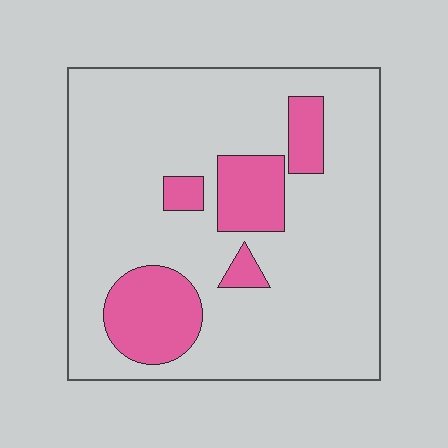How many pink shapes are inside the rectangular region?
5.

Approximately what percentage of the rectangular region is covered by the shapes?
Approximately 20%.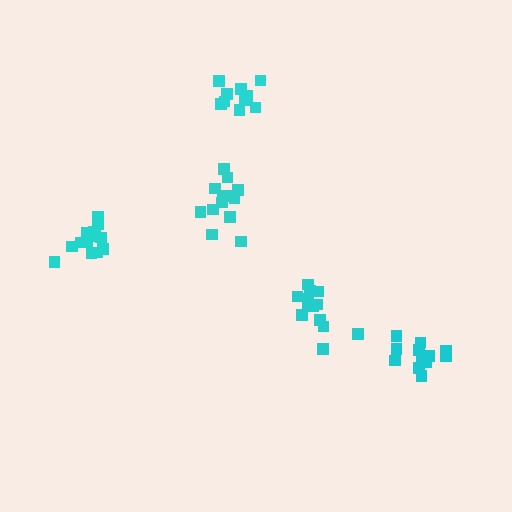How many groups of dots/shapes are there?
There are 5 groups.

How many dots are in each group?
Group 1: 13 dots, Group 2: 14 dots, Group 3: 10 dots, Group 4: 14 dots, Group 5: 12 dots (63 total).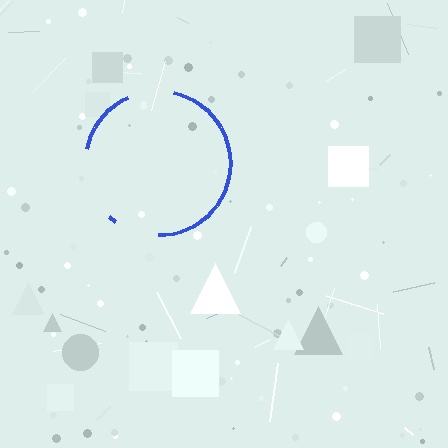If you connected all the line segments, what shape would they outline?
They would outline a circle.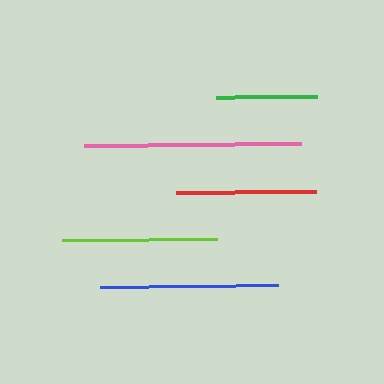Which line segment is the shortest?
The green line is the shortest at approximately 101 pixels.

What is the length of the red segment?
The red segment is approximately 140 pixels long.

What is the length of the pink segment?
The pink segment is approximately 218 pixels long.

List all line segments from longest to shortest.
From longest to shortest: pink, blue, lime, red, green.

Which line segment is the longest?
The pink line is the longest at approximately 218 pixels.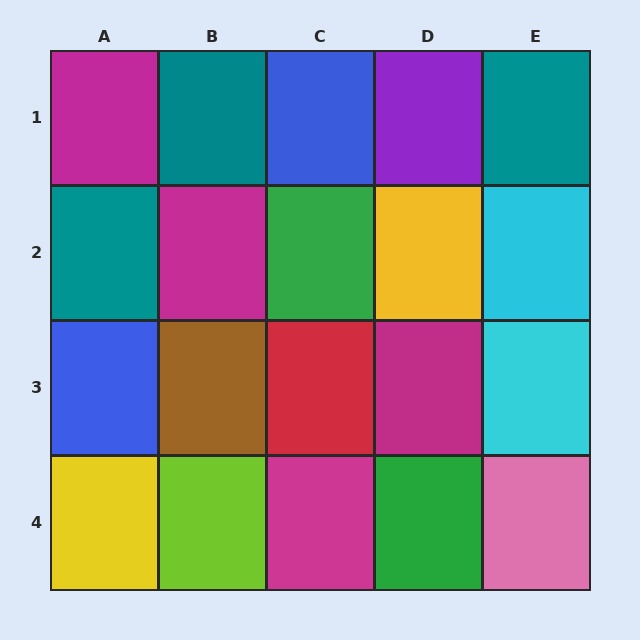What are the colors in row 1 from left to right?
Magenta, teal, blue, purple, teal.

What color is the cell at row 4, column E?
Pink.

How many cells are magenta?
4 cells are magenta.